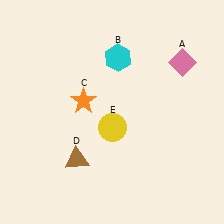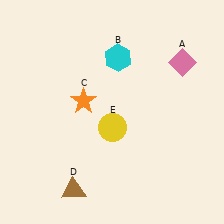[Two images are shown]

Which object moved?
The brown triangle (D) moved down.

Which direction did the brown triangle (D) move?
The brown triangle (D) moved down.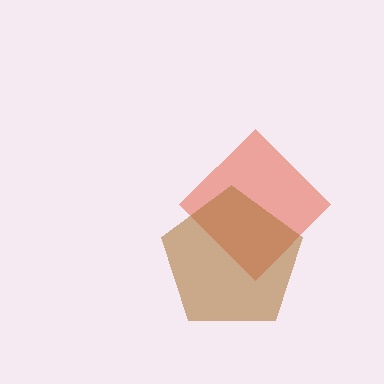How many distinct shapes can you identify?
There are 2 distinct shapes: a red diamond, a brown pentagon.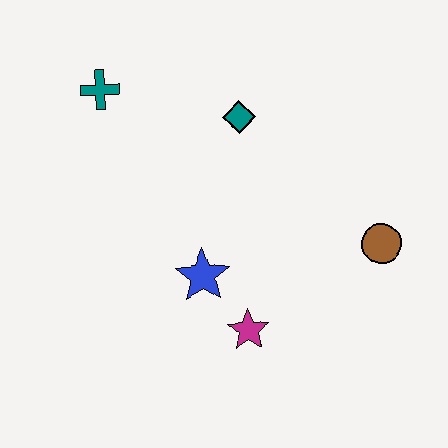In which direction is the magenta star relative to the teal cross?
The magenta star is below the teal cross.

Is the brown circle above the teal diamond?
No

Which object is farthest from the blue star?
The teal cross is farthest from the blue star.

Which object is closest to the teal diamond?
The teal cross is closest to the teal diamond.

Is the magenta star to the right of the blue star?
Yes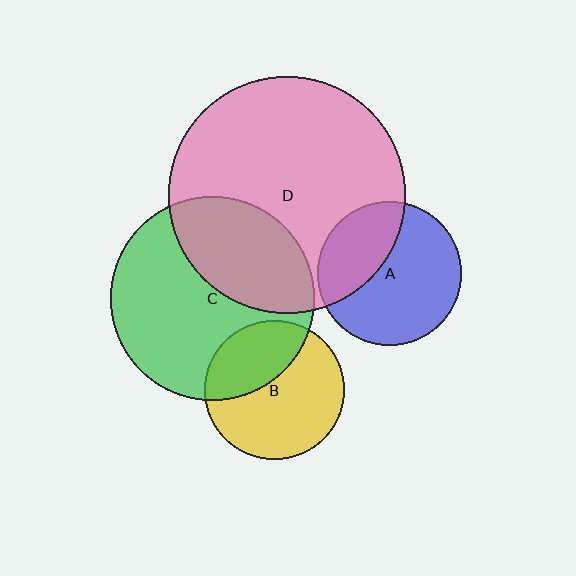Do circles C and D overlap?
Yes.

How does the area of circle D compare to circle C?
Approximately 1.3 times.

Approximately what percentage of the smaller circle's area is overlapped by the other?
Approximately 35%.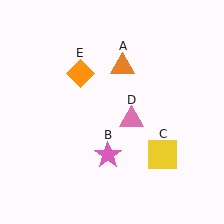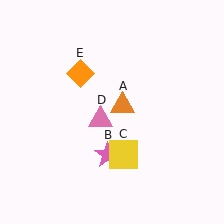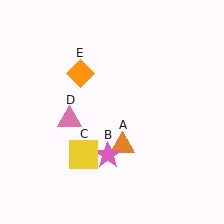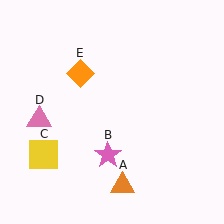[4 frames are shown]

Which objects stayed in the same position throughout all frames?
Pink star (object B) and orange diamond (object E) remained stationary.